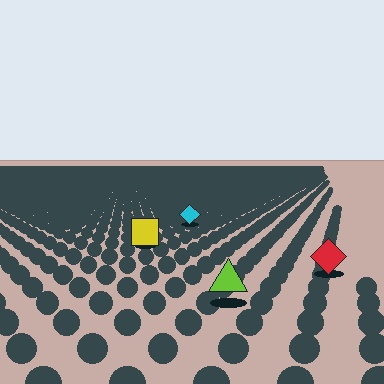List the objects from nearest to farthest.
From nearest to farthest: the lime triangle, the red diamond, the yellow square, the cyan diamond.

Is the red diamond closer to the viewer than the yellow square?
Yes. The red diamond is closer — you can tell from the texture gradient: the ground texture is coarser near it.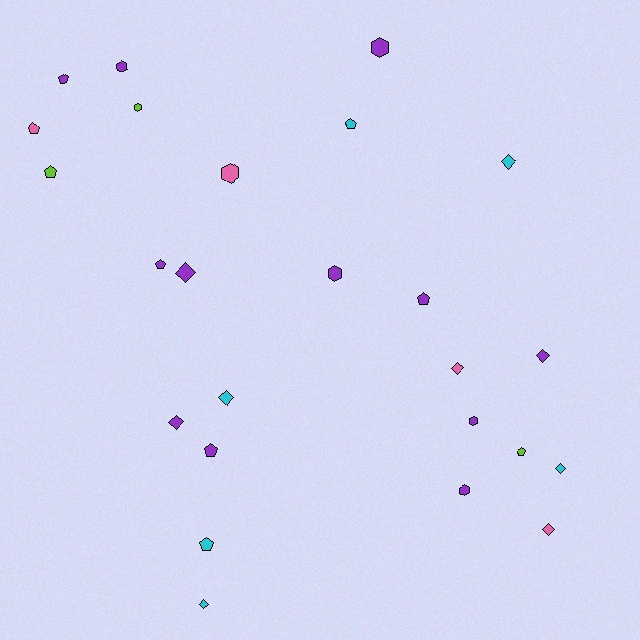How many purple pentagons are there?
There are 4 purple pentagons.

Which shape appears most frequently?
Pentagon, with 9 objects.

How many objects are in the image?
There are 25 objects.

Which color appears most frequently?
Purple, with 12 objects.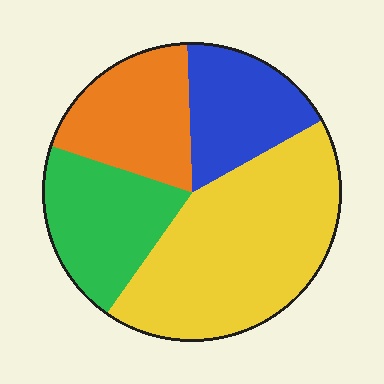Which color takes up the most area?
Yellow, at roughly 45%.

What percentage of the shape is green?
Green takes up about one fifth (1/5) of the shape.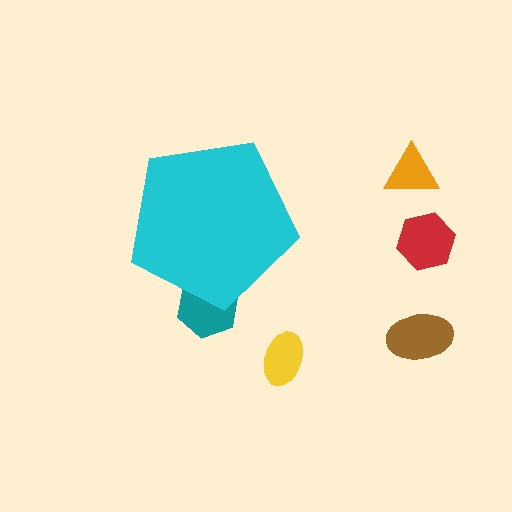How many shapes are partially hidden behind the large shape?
1 shape is partially hidden.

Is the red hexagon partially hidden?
No, the red hexagon is fully visible.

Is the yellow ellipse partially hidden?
No, the yellow ellipse is fully visible.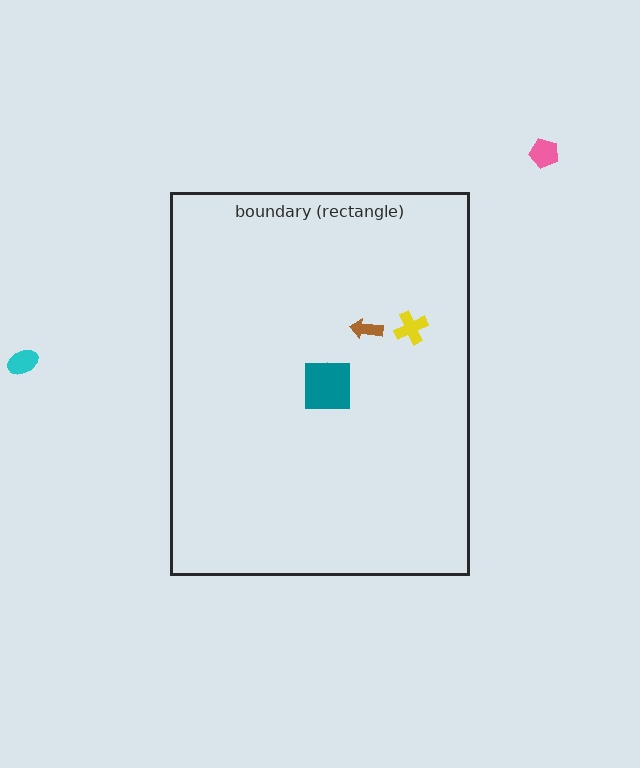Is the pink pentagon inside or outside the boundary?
Outside.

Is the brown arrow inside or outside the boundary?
Inside.